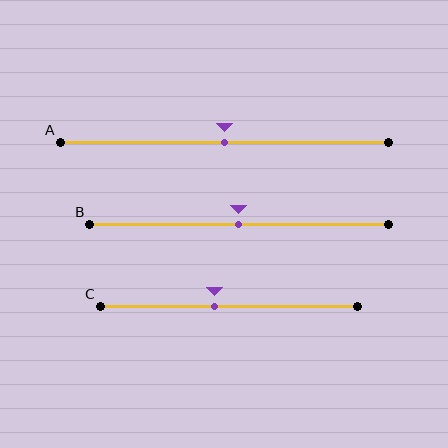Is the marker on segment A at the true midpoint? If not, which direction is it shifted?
Yes, the marker on segment A is at the true midpoint.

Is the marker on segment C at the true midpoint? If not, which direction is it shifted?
No, the marker on segment C is shifted to the left by about 6% of the segment length.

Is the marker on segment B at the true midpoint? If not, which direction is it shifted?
Yes, the marker on segment B is at the true midpoint.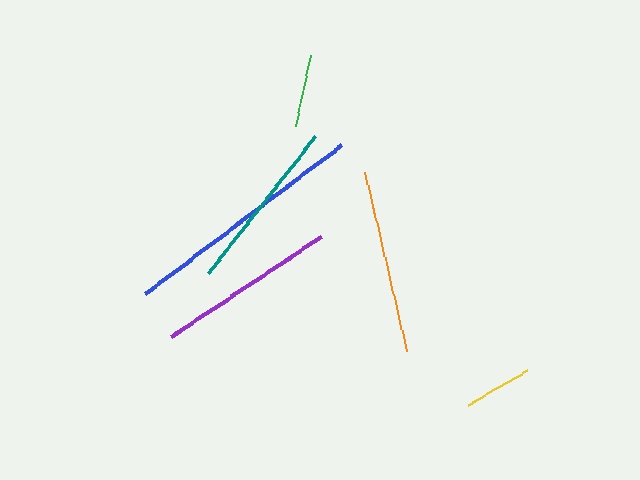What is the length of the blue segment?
The blue segment is approximately 246 pixels long.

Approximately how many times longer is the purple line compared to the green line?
The purple line is approximately 2.5 times the length of the green line.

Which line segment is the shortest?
The yellow line is the shortest at approximately 69 pixels.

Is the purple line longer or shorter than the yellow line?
The purple line is longer than the yellow line.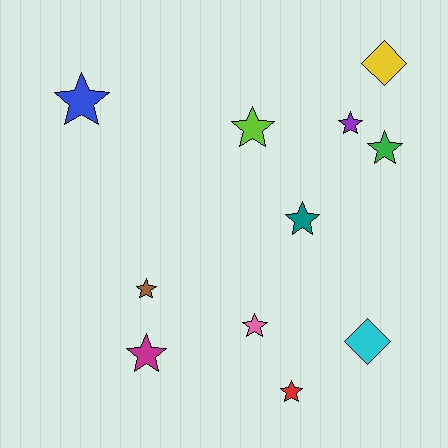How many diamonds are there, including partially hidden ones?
There are 2 diamonds.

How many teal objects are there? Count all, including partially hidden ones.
There is 1 teal object.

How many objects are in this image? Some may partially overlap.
There are 11 objects.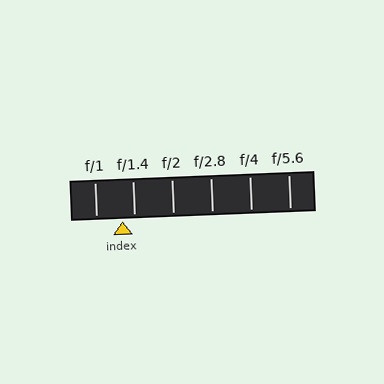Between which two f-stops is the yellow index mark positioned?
The index mark is between f/1 and f/1.4.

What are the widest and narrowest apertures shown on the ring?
The widest aperture shown is f/1 and the narrowest is f/5.6.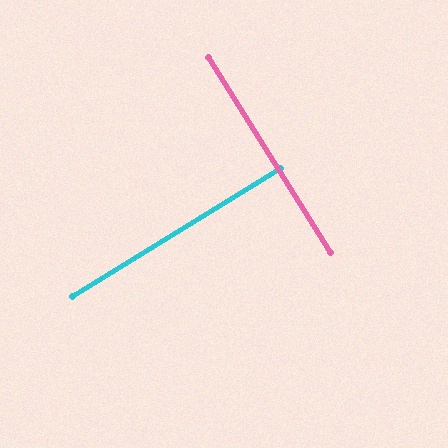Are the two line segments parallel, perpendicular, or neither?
Perpendicular — they meet at approximately 90°.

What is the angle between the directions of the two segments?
Approximately 90 degrees.